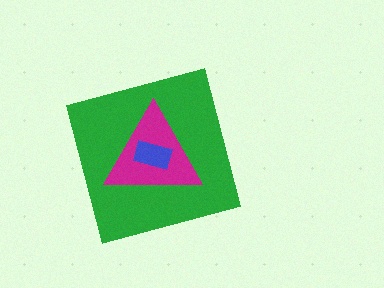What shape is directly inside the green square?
The magenta triangle.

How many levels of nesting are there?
3.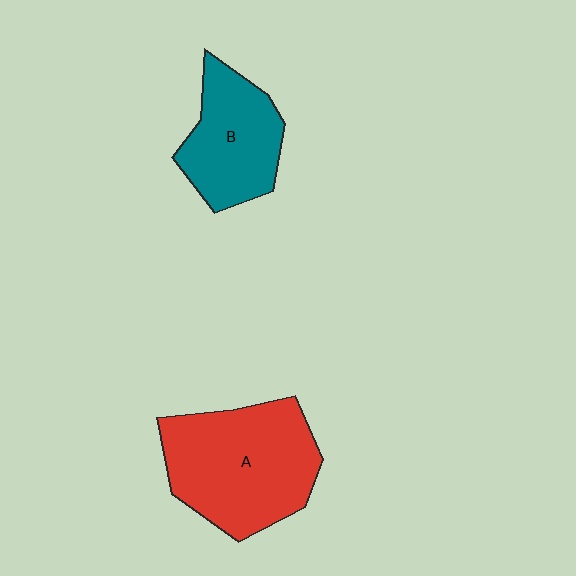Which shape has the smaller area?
Shape B (teal).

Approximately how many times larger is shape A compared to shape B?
Approximately 1.5 times.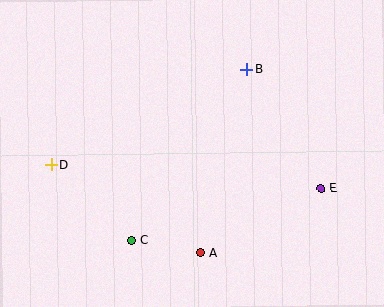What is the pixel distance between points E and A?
The distance between E and A is 136 pixels.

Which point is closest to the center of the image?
Point A at (201, 253) is closest to the center.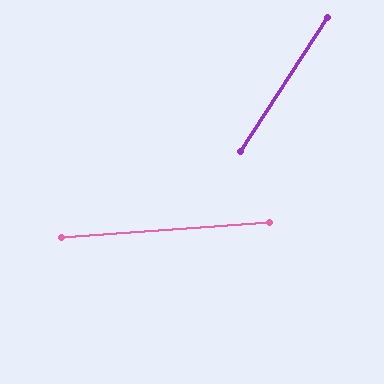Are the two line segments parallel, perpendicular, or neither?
Neither parallel nor perpendicular — they differ by about 53°.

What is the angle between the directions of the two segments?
Approximately 53 degrees.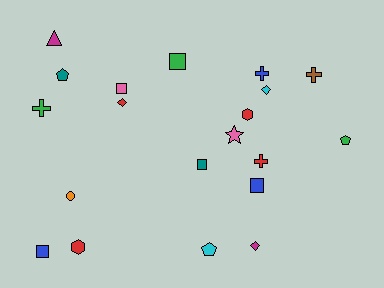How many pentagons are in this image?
There are 3 pentagons.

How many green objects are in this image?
There are 3 green objects.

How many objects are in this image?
There are 20 objects.